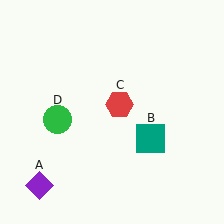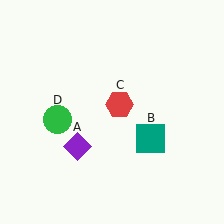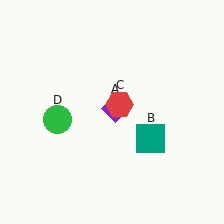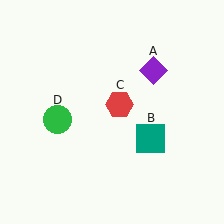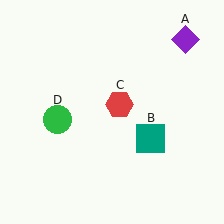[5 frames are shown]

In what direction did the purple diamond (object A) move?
The purple diamond (object A) moved up and to the right.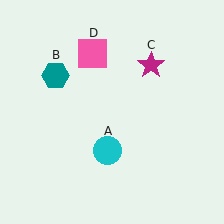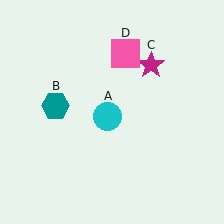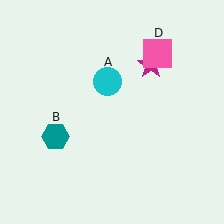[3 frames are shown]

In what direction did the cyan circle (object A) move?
The cyan circle (object A) moved up.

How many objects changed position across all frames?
3 objects changed position: cyan circle (object A), teal hexagon (object B), pink square (object D).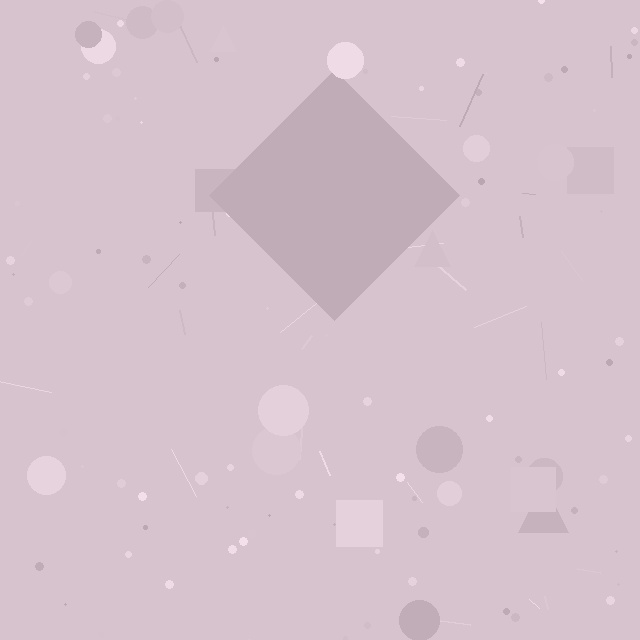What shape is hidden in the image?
A diamond is hidden in the image.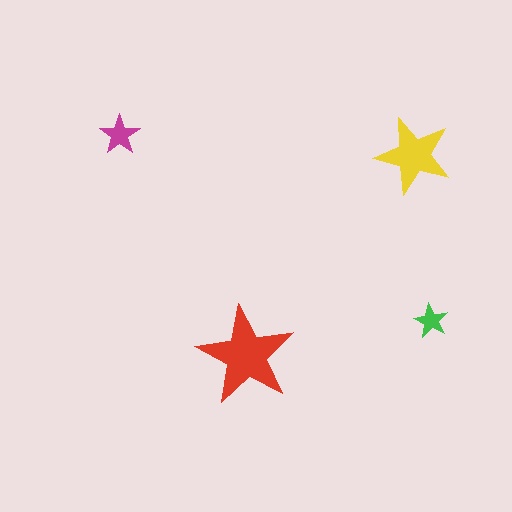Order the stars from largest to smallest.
the red one, the yellow one, the magenta one, the green one.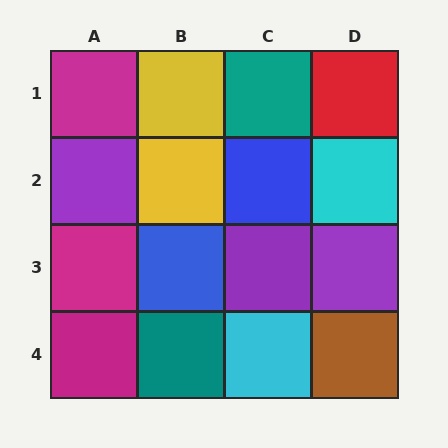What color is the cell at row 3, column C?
Purple.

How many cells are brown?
1 cell is brown.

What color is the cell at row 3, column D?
Purple.